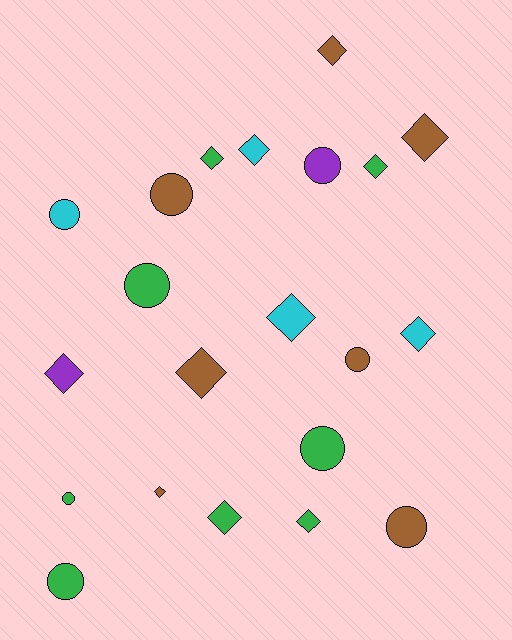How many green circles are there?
There are 4 green circles.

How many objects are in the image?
There are 21 objects.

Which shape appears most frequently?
Diamond, with 12 objects.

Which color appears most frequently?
Green, with 8 objects.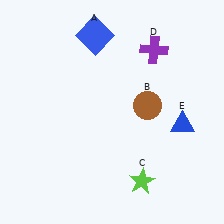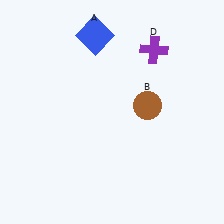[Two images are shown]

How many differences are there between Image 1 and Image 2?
There are 2 differences between the two images.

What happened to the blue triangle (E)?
The blue triangle (E) was removed in Image 2. It was in the bottom-right area of Image 1.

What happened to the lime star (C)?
The lime star (C) was removed in Image 2. It was in the bottom-right area of Image 1.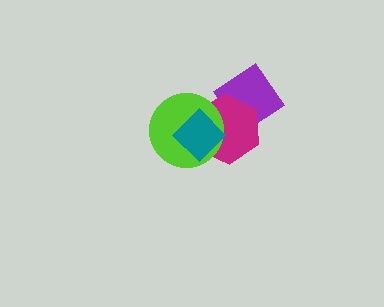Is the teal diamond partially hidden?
No, no other shape covers it.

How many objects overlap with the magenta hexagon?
3 objects overlap with the magenta hexagon.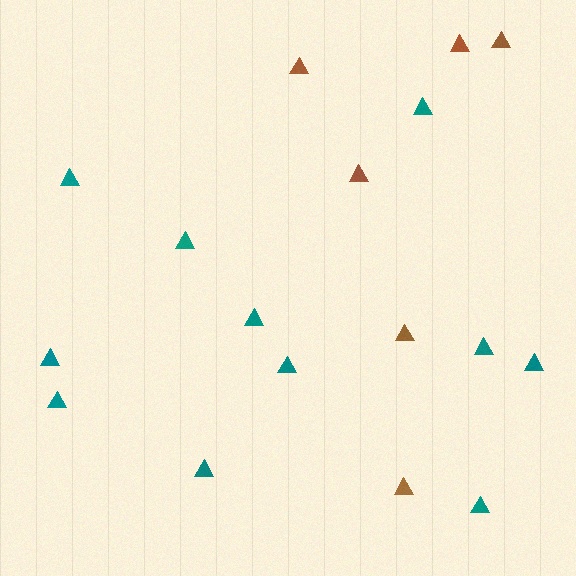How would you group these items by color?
There are 2 groups: one group of brown triangles (6) and one group of teal triangles (11).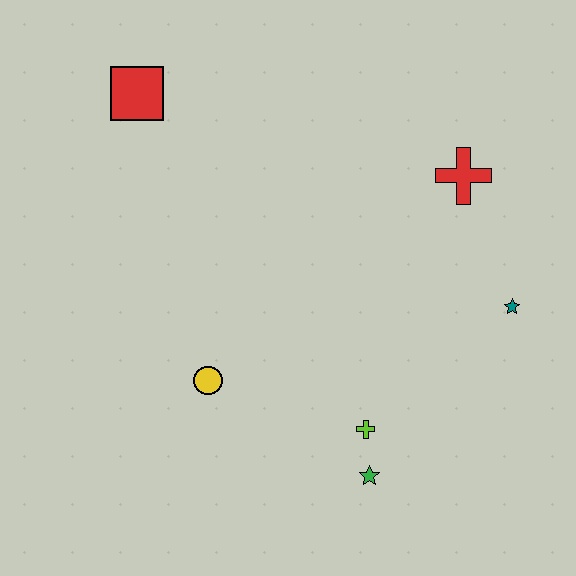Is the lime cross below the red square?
Yes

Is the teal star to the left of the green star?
No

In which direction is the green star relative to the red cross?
The green star is below the red cross.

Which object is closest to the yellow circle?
The lime cross is closest to the yellow circle.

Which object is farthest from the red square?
The green star is farthest from the red square.